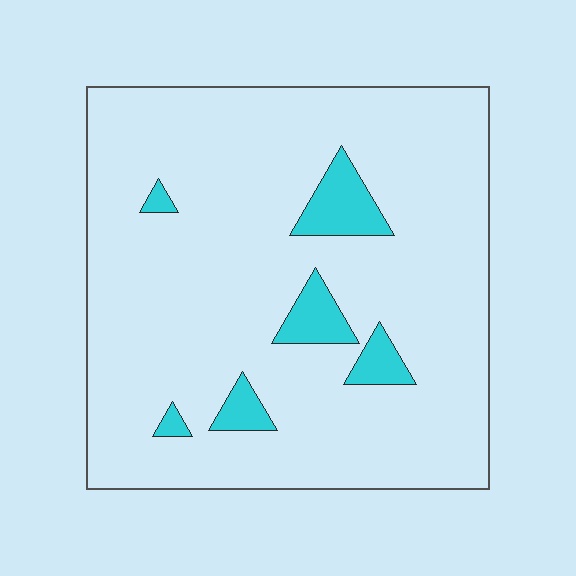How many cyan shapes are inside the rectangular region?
6.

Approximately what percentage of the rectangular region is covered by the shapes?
Approximately 10%.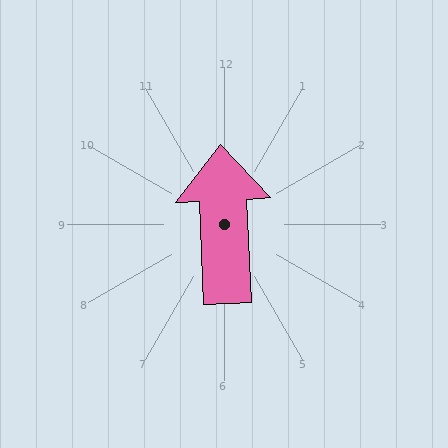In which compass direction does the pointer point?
North.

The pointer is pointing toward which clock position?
Roughly 12 o'clock.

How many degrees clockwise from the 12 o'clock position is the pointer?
Approximately 357 degrees.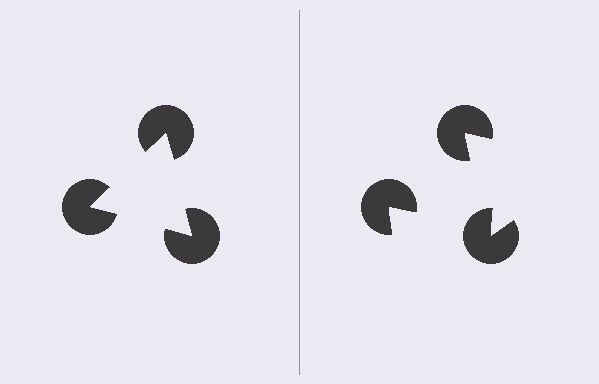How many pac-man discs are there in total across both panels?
6 — 3 on each side.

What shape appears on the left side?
An illusory triangle.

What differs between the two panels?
The pac-man discs are positioned identically on both sides; only the wedge orientations differ. On the left they align to a triangle; on the right they are misaligned.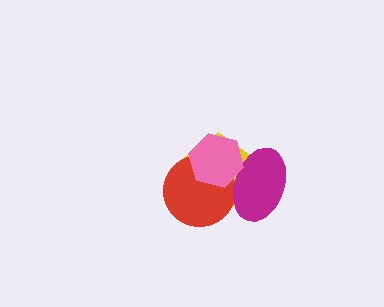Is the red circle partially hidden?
Yes, it is partially covered by another shape.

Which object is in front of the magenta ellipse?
The pink hexagon is in front of the magenta ellipse.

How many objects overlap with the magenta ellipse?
3 objects overlap with the magenta ellipse.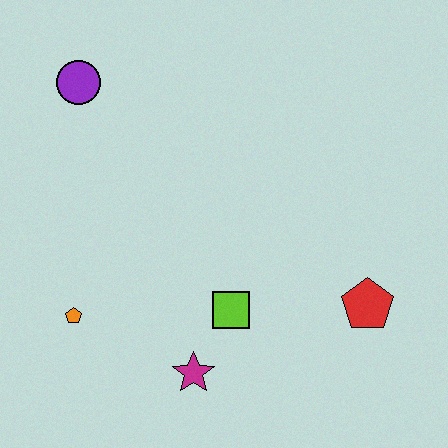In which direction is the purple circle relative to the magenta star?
The purple circle is above the magenta star.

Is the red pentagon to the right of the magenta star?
Yes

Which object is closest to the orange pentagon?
The magenta star is closest to the orange pentagon.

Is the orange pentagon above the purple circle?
No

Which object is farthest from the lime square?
The purple circle is farthest from the lime square.